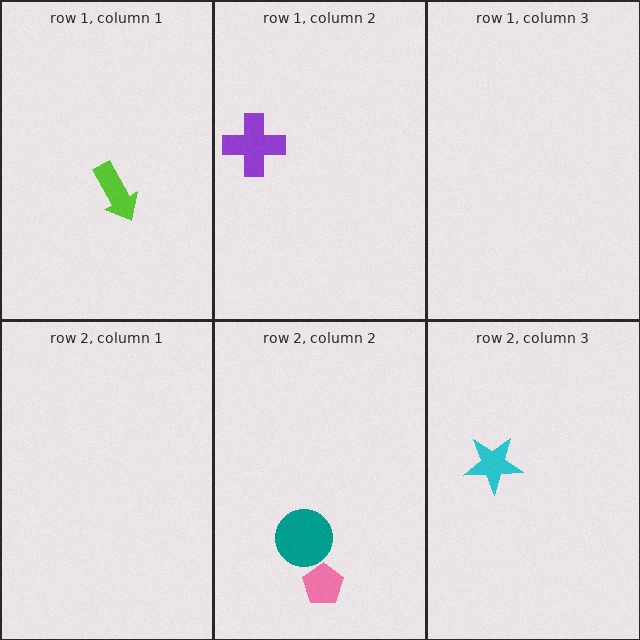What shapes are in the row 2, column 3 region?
The cyan star.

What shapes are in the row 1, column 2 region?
The purple cross.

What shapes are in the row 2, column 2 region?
The pink pentagon, the teal circle.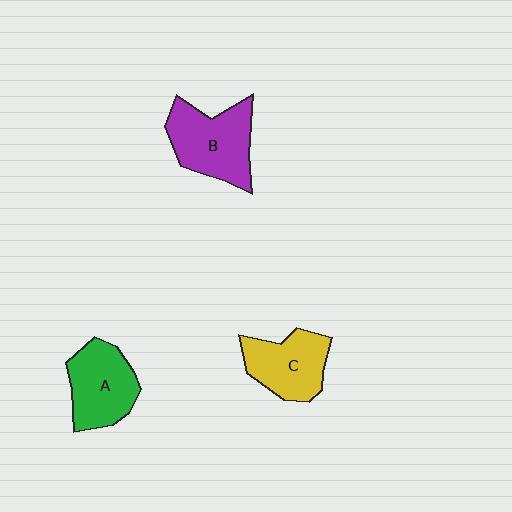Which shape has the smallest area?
Shape C (yellow).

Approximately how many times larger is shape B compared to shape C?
Approximately 1.2 times.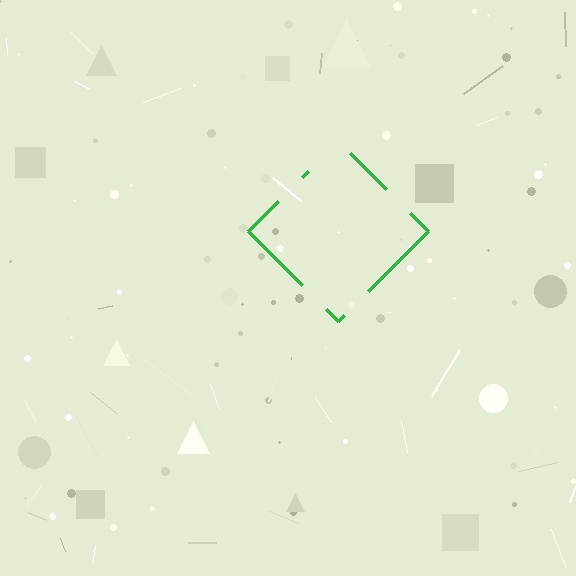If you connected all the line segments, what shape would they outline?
They would outline a diamond.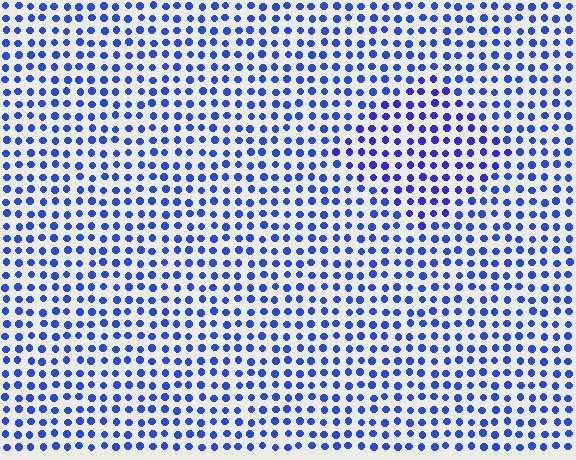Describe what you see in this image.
The image is filled with small blue elements in a uniform arrangement. A diamond-shaped region is visible where the elements are tinted to a slightly different hue, forming a subtle color boundary.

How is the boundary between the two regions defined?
The boundary is defined purely by a slight shift in hue (about 17 degrees). Spacing, size, and orientation are identical on both sides.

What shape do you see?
I see a diamond.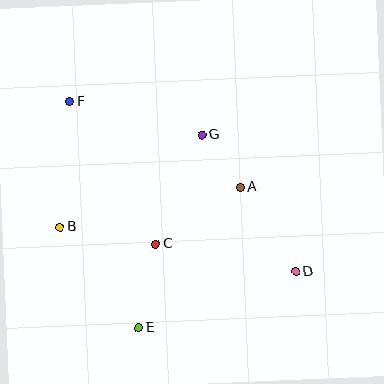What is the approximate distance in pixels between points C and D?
The distance between C and D is approximately 142 pixels.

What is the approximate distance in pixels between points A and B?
The distance between A and B is approximately 184 pixels.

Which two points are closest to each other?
Points A and G are closest to each other.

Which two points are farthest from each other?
Points D and F are farthest from each other.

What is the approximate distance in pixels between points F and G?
The distance between F and G is approximately 136 pixels.